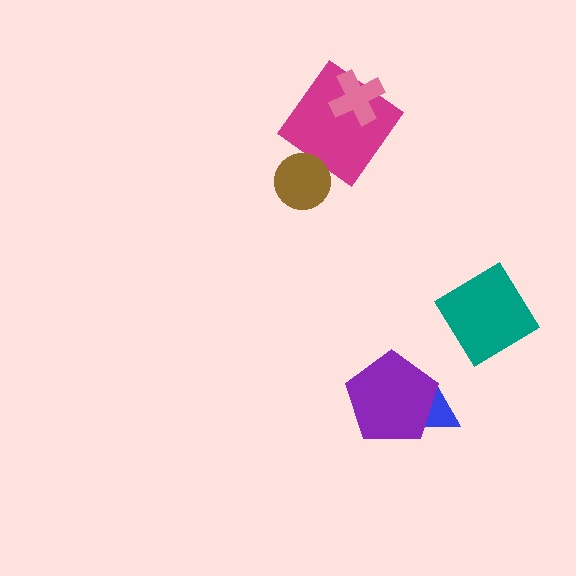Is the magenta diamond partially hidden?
Yes, it is partially covered by another shape.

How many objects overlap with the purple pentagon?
1 object overlaps with the purple pentagon.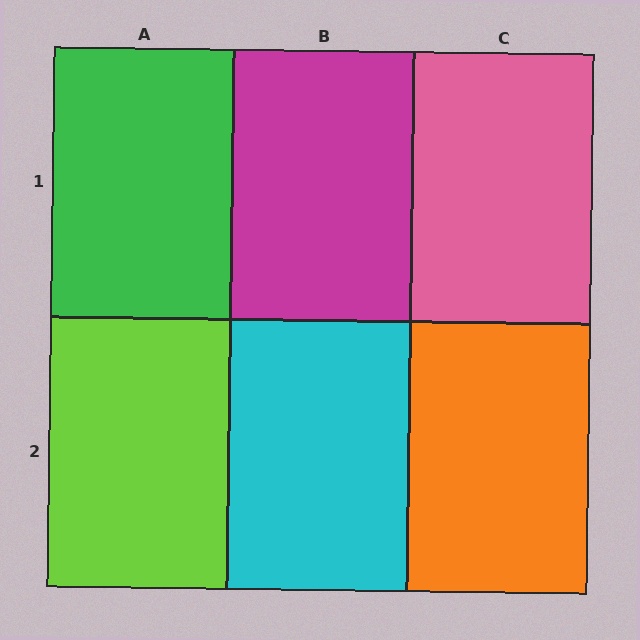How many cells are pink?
1 cell is pink.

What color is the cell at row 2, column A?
Lime.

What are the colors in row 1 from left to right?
Green, magenta, pink.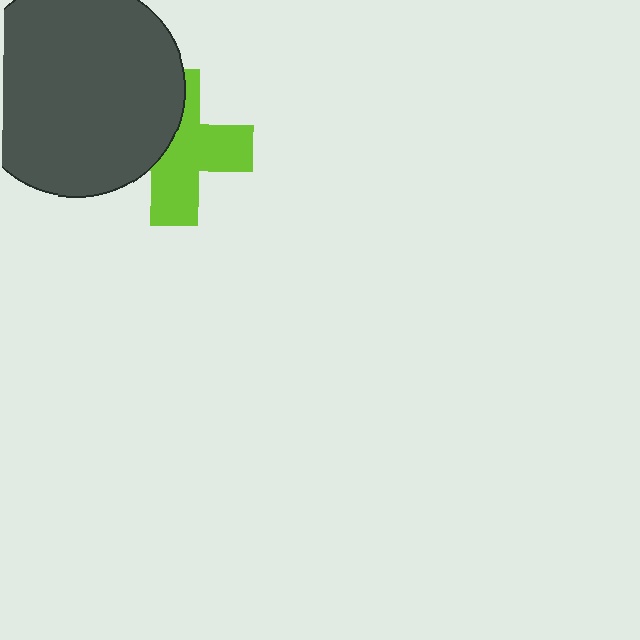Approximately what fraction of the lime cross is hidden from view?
Roughly 40% of the lime cross is hidden behind the dark gray circle.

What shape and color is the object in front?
The object in front is a dark gray circle.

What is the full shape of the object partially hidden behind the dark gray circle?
The partially hidden object is a lime cross.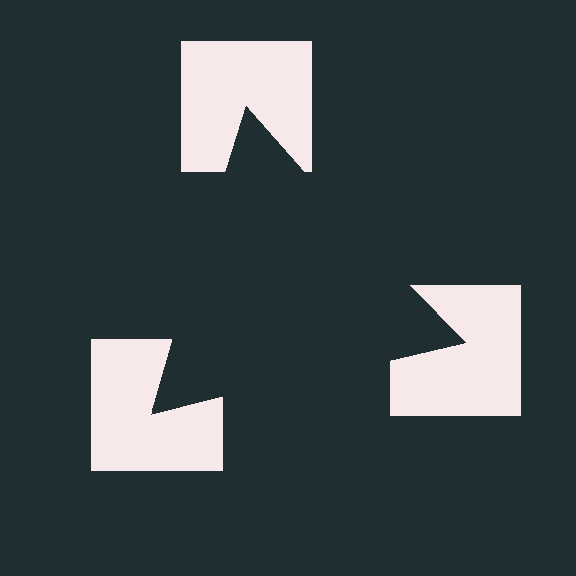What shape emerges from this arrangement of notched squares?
An illusory triangle — its edges are inferred from the aligned wedge cuts in the notched squares, not physically drawn.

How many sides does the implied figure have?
3 sides.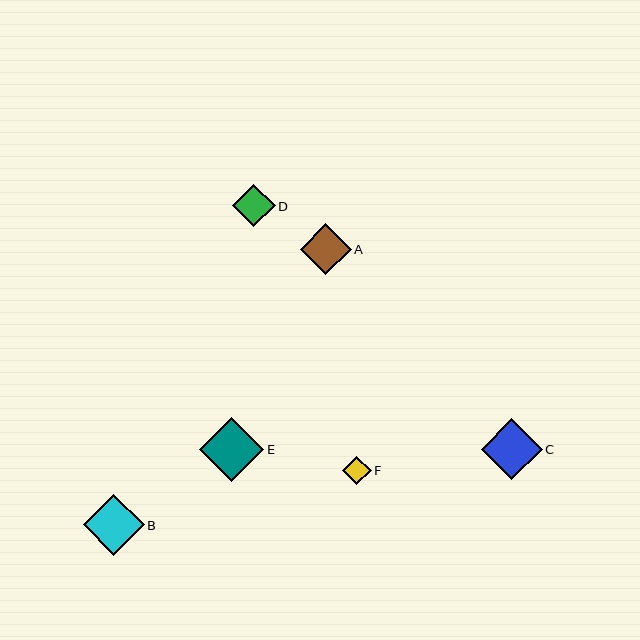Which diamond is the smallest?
Diamond F is the smallest with a size of approximately 28 pixels.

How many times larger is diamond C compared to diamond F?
Diamond C is approximately 2.1 times the size of diamond F.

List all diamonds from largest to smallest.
From largest to smallest: E, B, C, A, D, F.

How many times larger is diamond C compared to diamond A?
Diamond C is approximately 1.2 times the size of diamond A.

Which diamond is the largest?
Diamond E is the largest with a size of approximately 65 pixels.